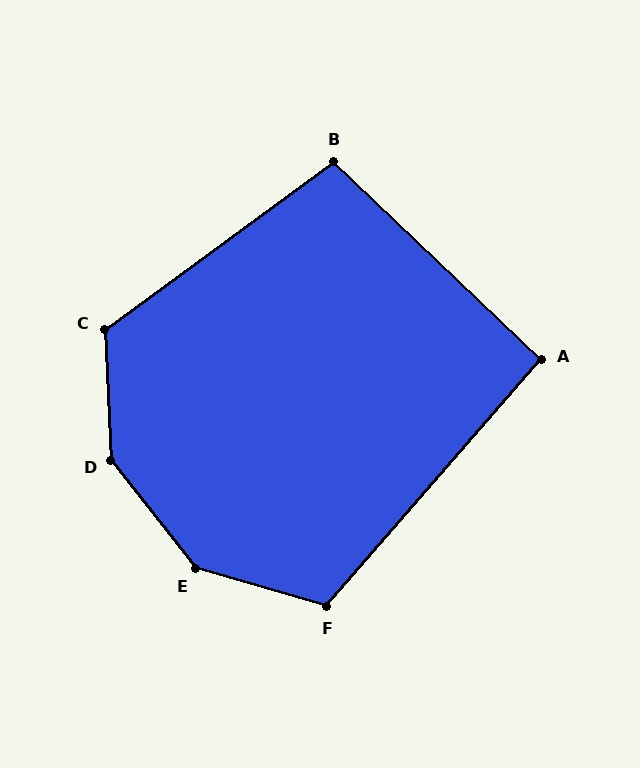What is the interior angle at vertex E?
Approximately 144 degrees (obtuse).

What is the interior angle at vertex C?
Approximately 123 degrees (obtuse).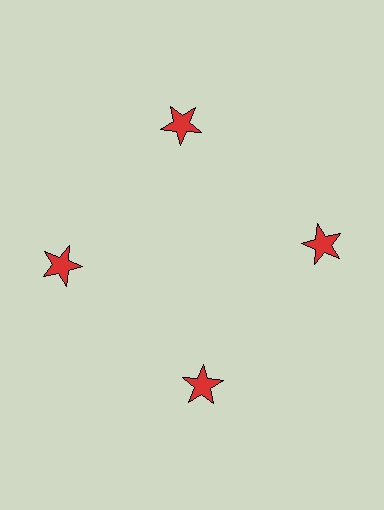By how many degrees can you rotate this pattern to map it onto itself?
The pattern maps onto itself every 90 degrees of rotation.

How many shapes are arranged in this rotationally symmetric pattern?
There are 4 shapes, arranged in 4 groups of 1.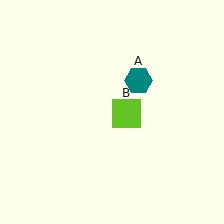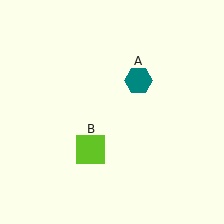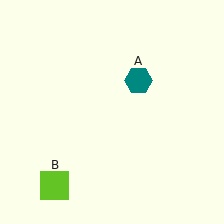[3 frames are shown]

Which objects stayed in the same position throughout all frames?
Teal hexagon (object A) remained stationary.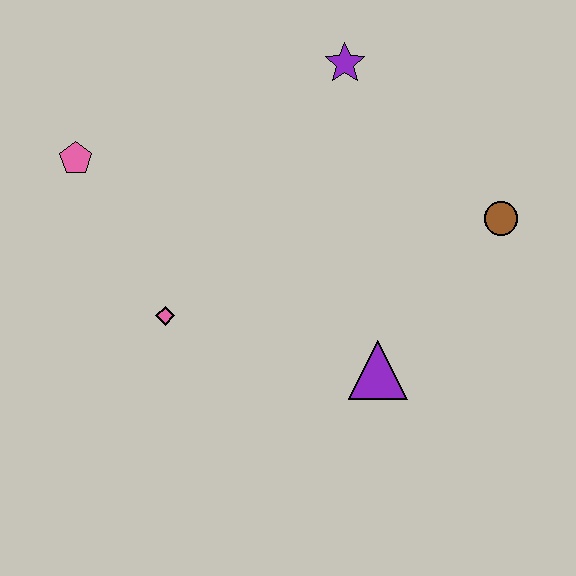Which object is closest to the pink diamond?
The pink pentagon is closest to the pink diamond.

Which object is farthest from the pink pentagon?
The brown circle is farthest from the pink pentagon.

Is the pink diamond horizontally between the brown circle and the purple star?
No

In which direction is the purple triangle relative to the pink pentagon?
The purple triangle is to the right of the pink pentagon.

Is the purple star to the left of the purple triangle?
Yes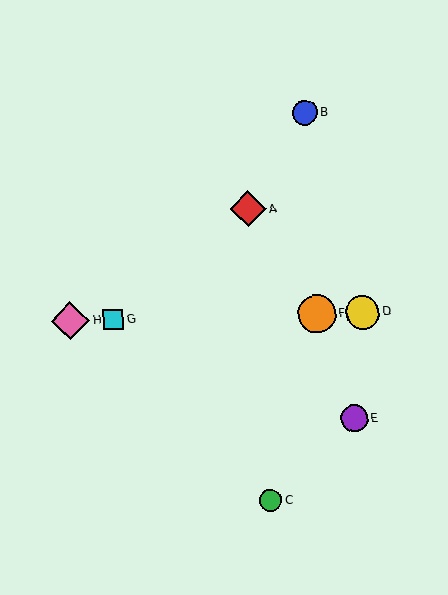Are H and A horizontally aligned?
No, H is at y≈321 and A is at y≈209.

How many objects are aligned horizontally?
4 objects (D, F, G, H) are aligned horizontally.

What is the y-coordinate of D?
Object D is at y≈313.